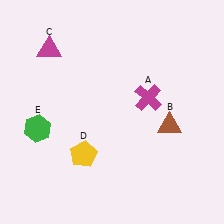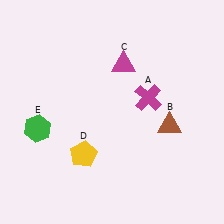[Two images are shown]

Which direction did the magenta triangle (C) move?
The magenta triangle (C) moved right.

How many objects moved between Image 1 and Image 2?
1 object moved between the two images.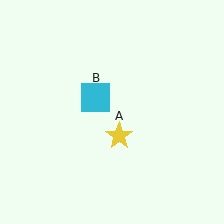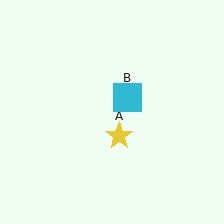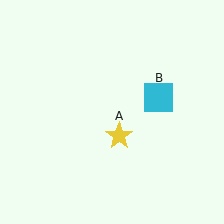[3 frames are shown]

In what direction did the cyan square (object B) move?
The cyan square (object B) moved right.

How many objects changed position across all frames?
1 object changed position: cyan square (object B).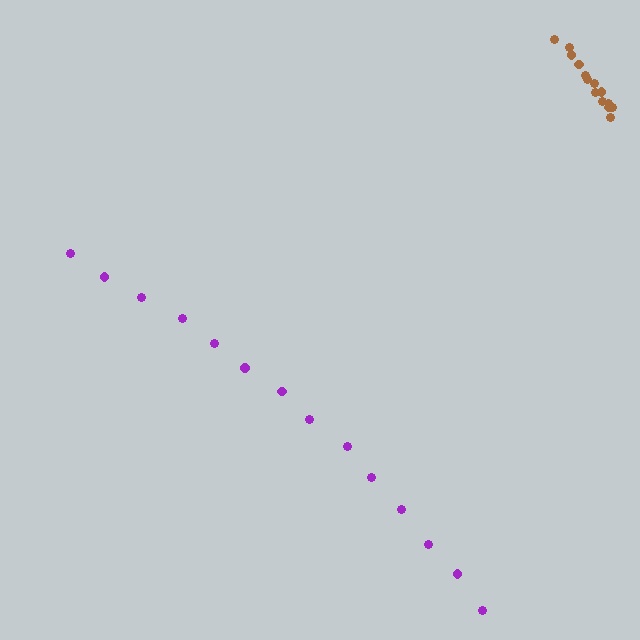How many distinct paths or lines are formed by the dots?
There are 2 distinct paths.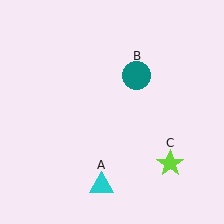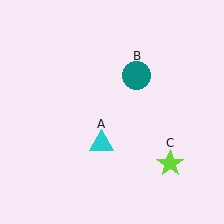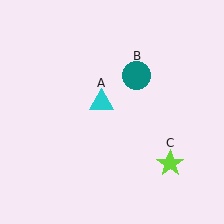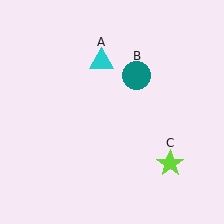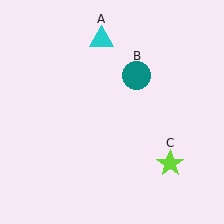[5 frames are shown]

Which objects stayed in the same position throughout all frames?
Teal circle (object B) and lime star (object C) remained stationary.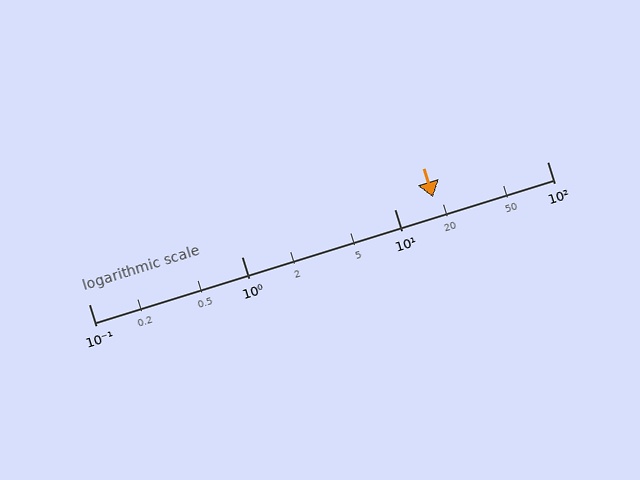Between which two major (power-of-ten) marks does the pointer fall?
The pointer is between 10 and 100.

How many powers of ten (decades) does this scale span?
The scale spans 3 decades, from 0.1 to 100.